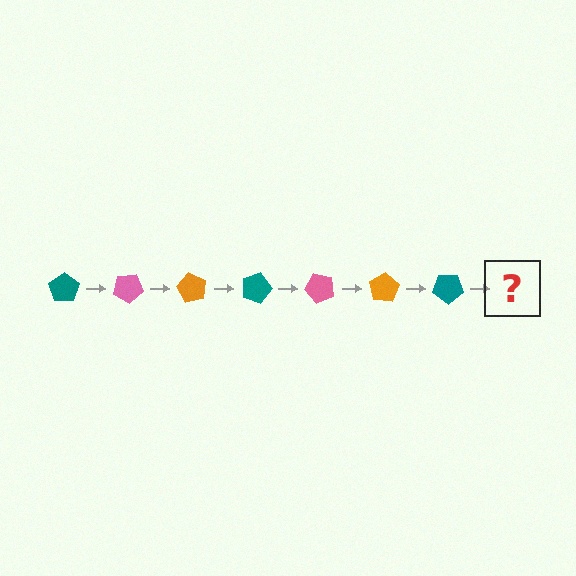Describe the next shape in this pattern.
It should be a pink pentagon, rotated 210 degrees from the start.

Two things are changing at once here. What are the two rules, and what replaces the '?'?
The two rules are that it rotates 30 degrees each step and the color cycles through teal, pink, and orange. The '?' should be a pink pentagon, rotated 210 degrees from the start.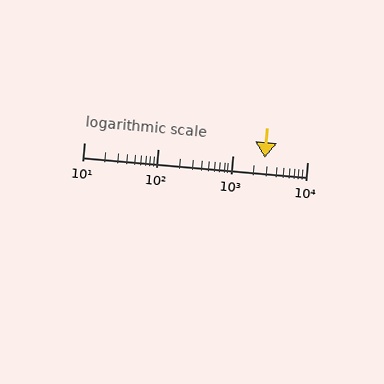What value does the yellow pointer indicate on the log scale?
The pointer indicates approximately 2700.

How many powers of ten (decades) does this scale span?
The scale spans 3 decades, from 10 to 10000.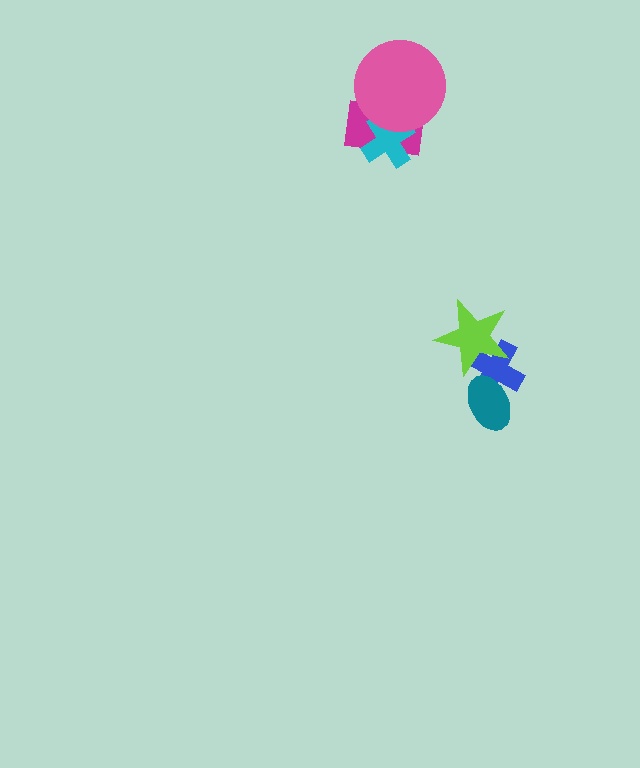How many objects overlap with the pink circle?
2 objects overlap with the pink circle.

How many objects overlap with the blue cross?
2 objects overlap with the blue cross.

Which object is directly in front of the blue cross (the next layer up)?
The teal ellipse is directly in front of the blue cross.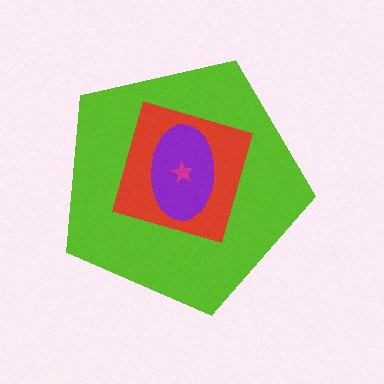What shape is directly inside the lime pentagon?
The red square.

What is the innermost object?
The magenta star.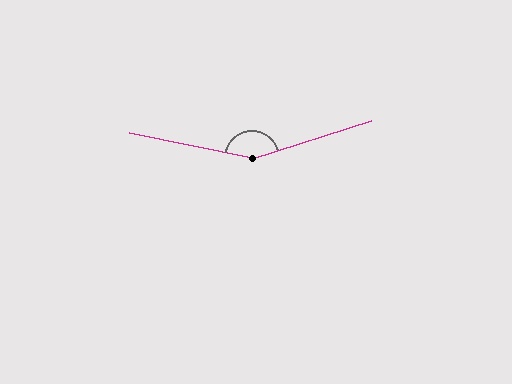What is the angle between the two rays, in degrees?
Approximately 151 degrees.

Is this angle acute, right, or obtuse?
It is obtuse.